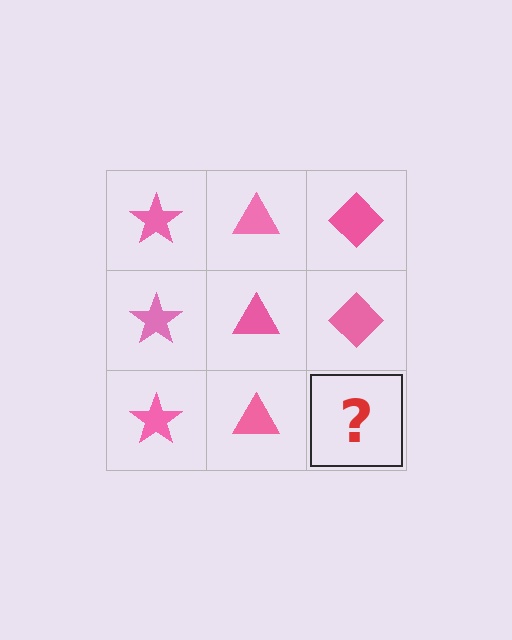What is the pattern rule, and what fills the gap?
The rule is that each column has a consistent shape. The gap should be filled with a pink diamond.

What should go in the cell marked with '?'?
The missing cell should contain a pink diamond.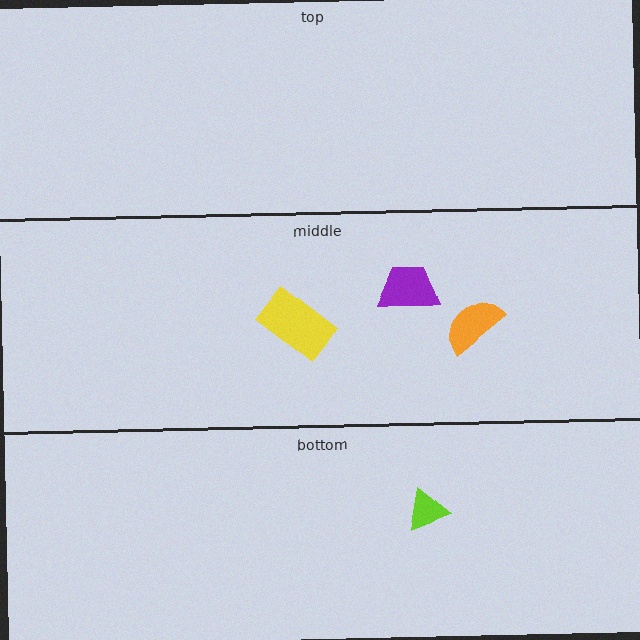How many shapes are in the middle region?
3.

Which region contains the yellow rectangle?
The middle region.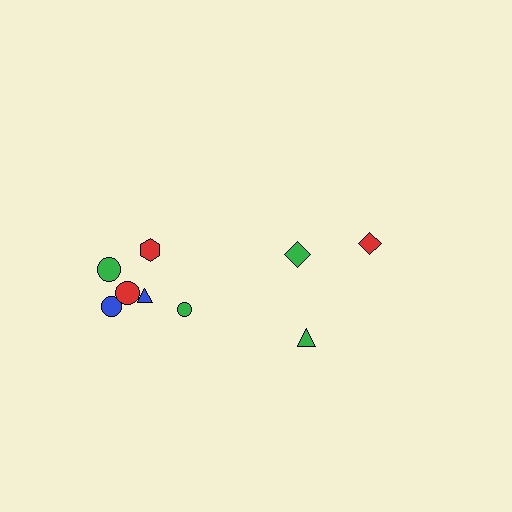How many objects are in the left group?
There are 6 objects.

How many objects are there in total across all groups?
There are 9 objects.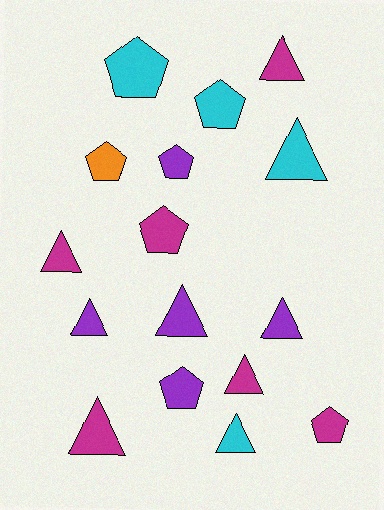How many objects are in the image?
There are 16 objects.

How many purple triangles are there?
There are 3 purple triangles.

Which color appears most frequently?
Magenta, with 6 objects.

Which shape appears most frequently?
Triangle, with 9 objects.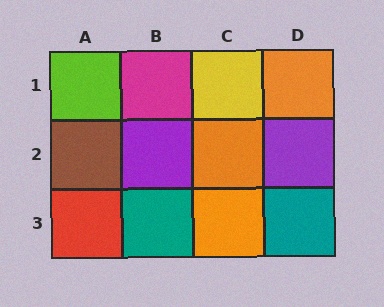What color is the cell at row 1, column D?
Orange.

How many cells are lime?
1 cell is lime.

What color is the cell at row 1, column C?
Yellow.